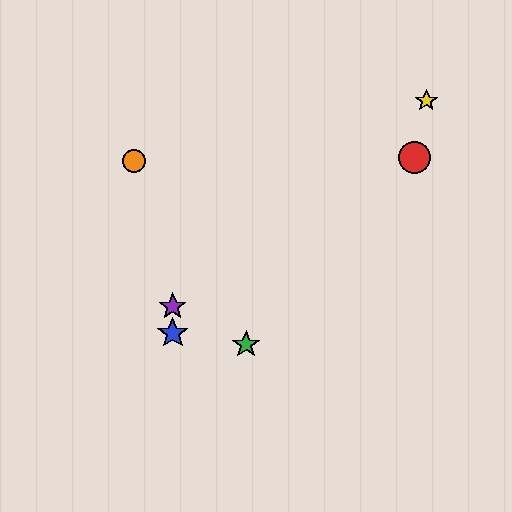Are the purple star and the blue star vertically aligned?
Yes, both are at x≈173.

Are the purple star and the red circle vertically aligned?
No, the purple star is at x≈173 and the red circle is at x≈415.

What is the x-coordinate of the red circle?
The red circle is at x≈415.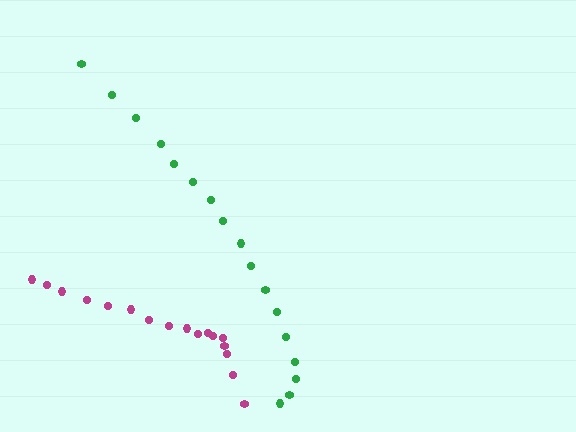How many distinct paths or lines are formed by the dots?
There are 2 distinct paths.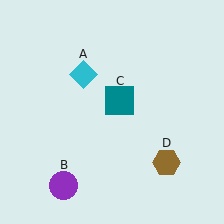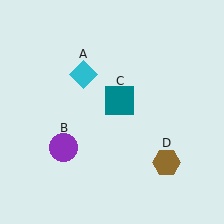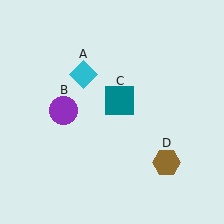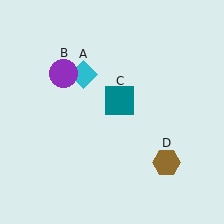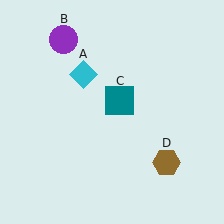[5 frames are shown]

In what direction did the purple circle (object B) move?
The purple circle (object B) moved up.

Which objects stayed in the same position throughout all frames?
Cyan diamond (object A) and teal square (object C) and brown hexagon (object D) remained stationary.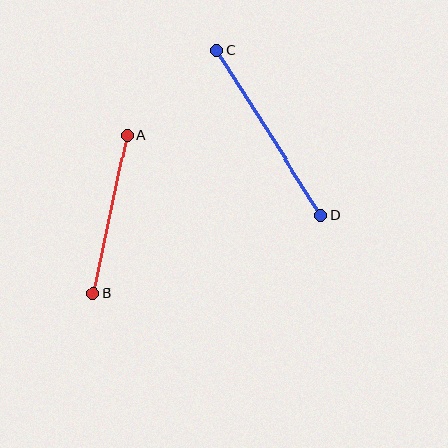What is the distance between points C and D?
The distance is approximately 194 pixels.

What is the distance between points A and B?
The distance is approximately 161 pixels.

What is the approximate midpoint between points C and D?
The midpoint is at approximately (269, 133) pixels.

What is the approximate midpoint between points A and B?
The midpoint is at approximately (110, 214) pixels.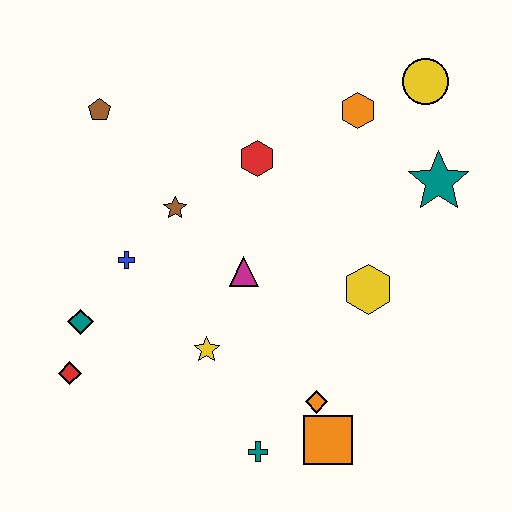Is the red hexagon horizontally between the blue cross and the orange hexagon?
Yes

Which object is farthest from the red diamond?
The yellow circle is farthest from the red diamond.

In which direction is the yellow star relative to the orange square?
The yellow star is to the left of the orange square.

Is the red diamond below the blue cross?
Yes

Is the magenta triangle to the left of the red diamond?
No